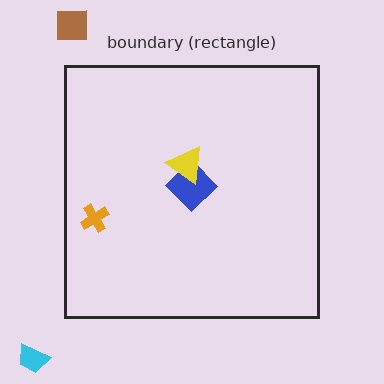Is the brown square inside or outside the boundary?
Outside.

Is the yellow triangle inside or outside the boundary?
Inside.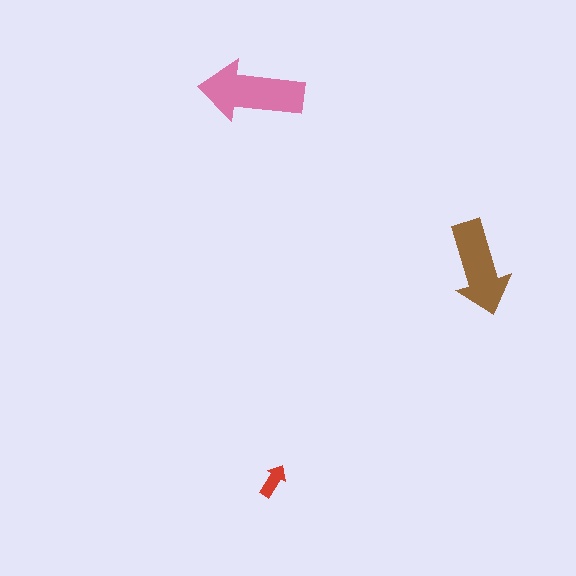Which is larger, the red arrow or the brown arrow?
The brown one.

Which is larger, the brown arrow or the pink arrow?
The pink one.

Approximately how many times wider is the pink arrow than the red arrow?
About 3 times wider.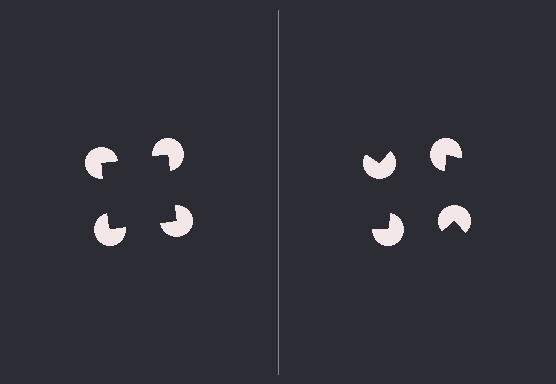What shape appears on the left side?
An illusory square.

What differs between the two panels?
The pac-man discs are positioned identically on both sides; only the wedge orientations differ. On the left they align to a square; on the right they are misaligned.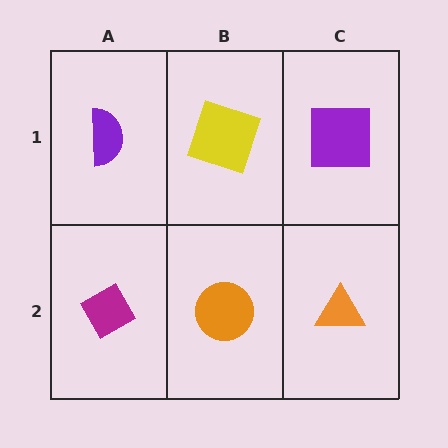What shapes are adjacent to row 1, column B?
An orange circle (row 2, column B), a purple semicircle (row 1, column A), a purple square (row 1, column C).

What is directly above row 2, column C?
A purple square.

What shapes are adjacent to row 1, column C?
An orange triangle (row 2, column C), a yellow square (row 1, column B).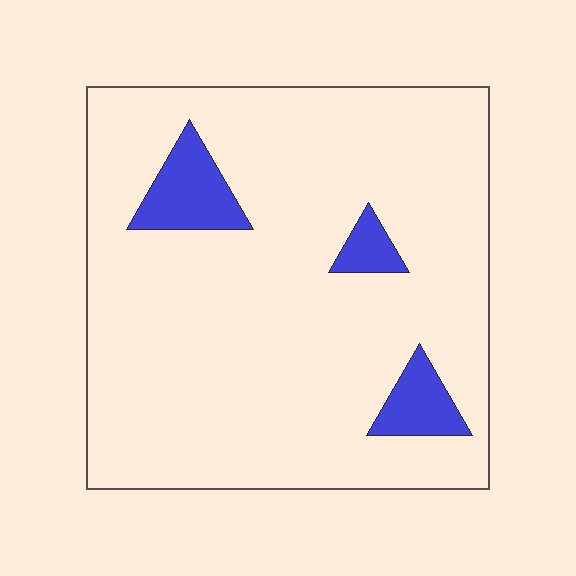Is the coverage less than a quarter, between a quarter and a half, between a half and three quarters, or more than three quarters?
Less than a quarter.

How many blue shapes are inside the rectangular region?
3.